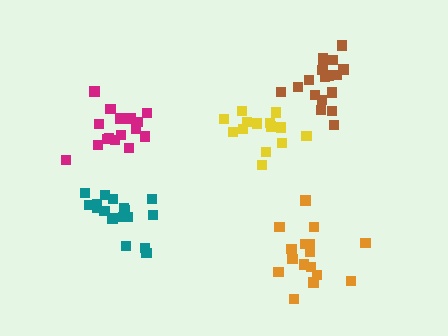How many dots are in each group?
Group 1: 18 dots, Group 2: 16 dots, Group 3: 14 dots, Group 4: 18 dots, Group 5: 16 dots (82 total).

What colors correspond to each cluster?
The clusters are colored: teal, orange, yellow, brown, magenta.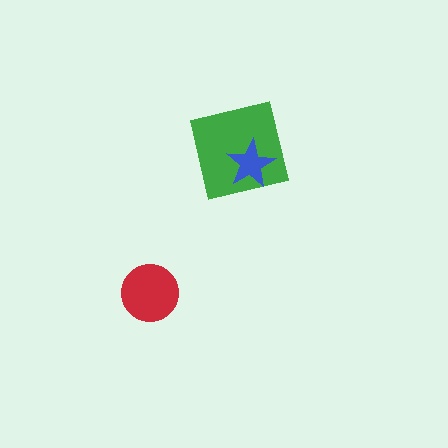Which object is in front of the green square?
The blue star is in front of the green square.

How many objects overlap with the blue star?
1 object overlaps with the blue star.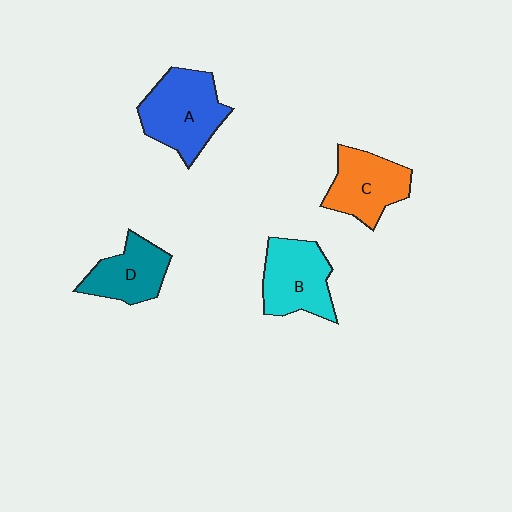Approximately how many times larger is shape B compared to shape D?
Approximately 1.2 times.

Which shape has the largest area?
Shape A (blue).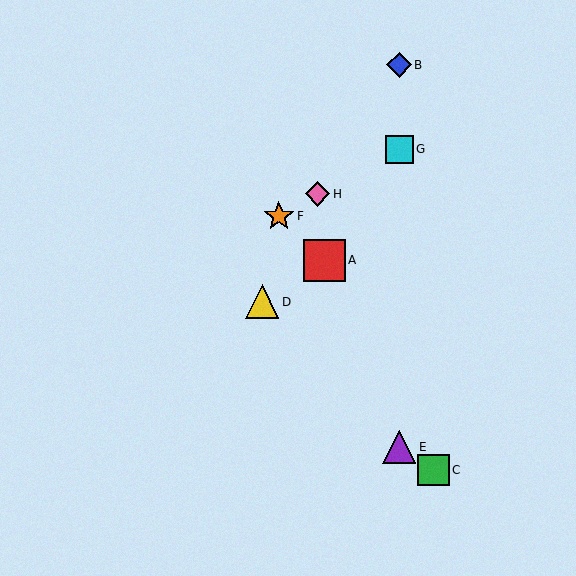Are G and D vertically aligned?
No, G is at x≈399 and D is at x≈262.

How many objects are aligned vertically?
3 objects (B, E, G) are aligned vertically.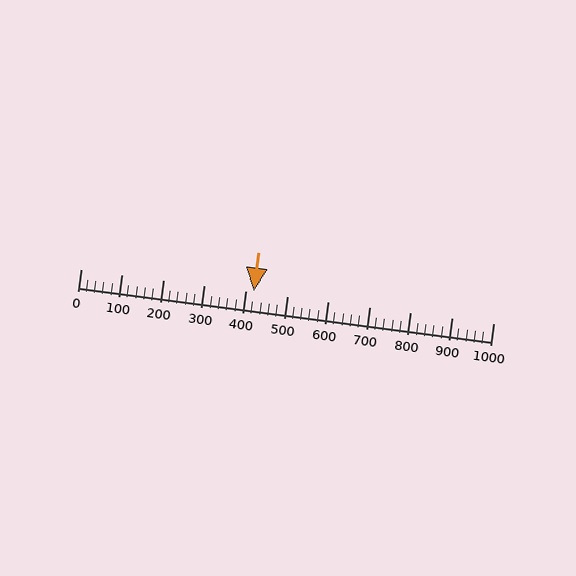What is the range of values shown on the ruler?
The ruler shows values from 0 to 1000.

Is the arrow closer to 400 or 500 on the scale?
The arrow is closer to 400.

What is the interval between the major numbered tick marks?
The major tick marks are spaced 100 units apart.